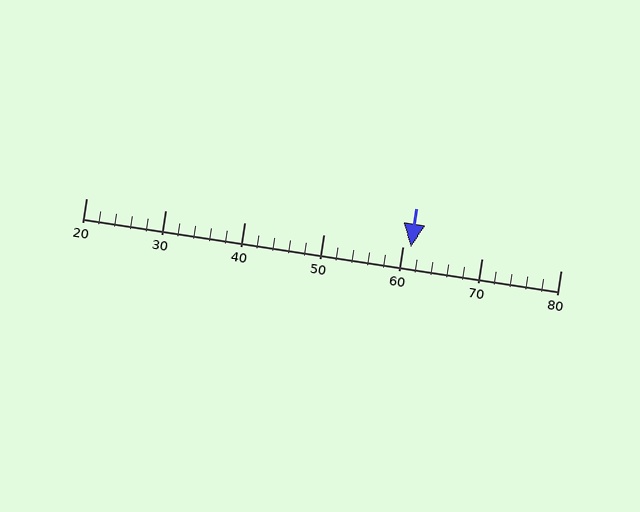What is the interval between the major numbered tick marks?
The major tick marks are spaced 10 units apart.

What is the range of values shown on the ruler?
The ruler shows values from 20 to 80.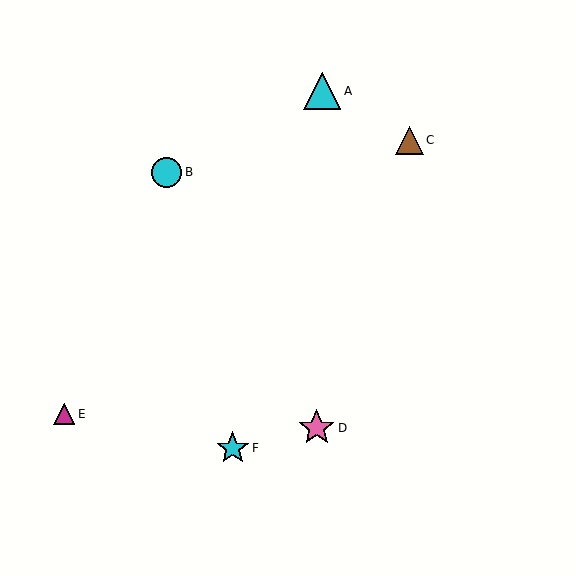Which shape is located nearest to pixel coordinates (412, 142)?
The brown triangle (labeled C) at (409, 140) is nearest to that location.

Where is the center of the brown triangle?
The center of the brown triangle is at (409, 140).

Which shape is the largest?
The cyan triangle (labeled A) is the largest.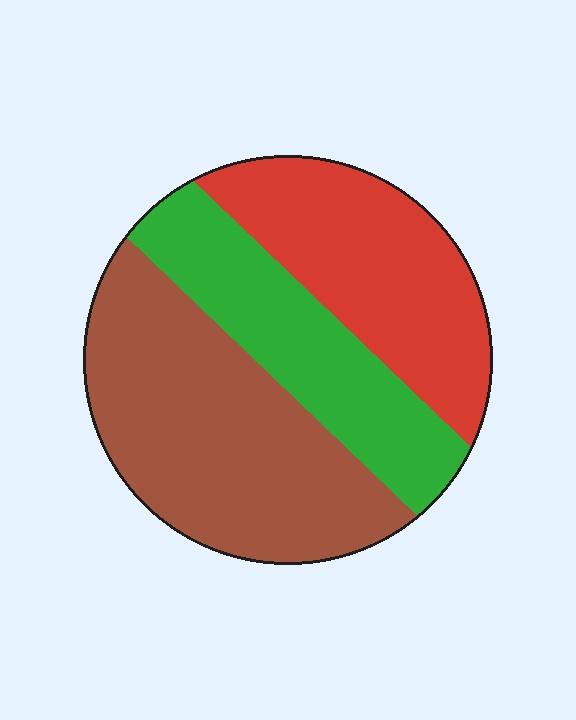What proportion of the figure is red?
Red takes up about one third (1/3) of the figure.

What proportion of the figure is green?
Green covers around 25% of the figure.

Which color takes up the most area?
Brown, at roughly 45%.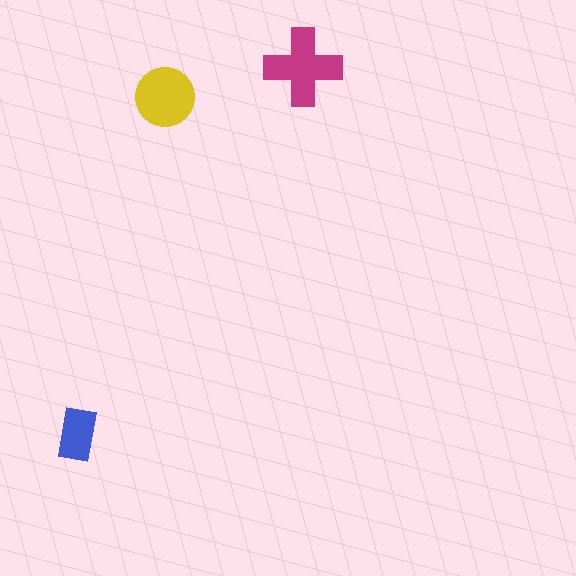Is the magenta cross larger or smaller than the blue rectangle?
Larger.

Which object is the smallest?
The blue rectangle.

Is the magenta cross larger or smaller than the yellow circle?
Larger.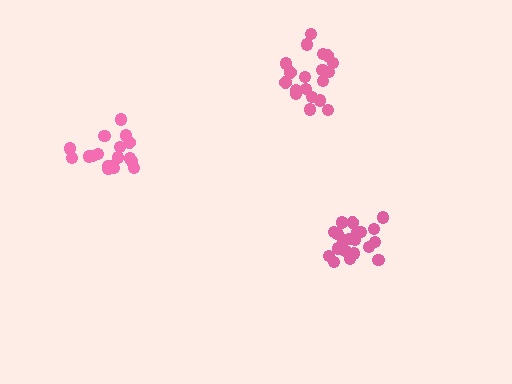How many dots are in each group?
Group 1: 19 dots, Group 2: 18 dots, Group 3: 20 dots (57 total).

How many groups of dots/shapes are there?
There are 3 groups.